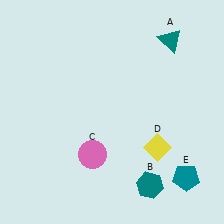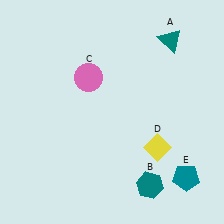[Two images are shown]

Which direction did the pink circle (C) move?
The pink circle (C) moved up.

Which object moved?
The pink circle (C) moved up.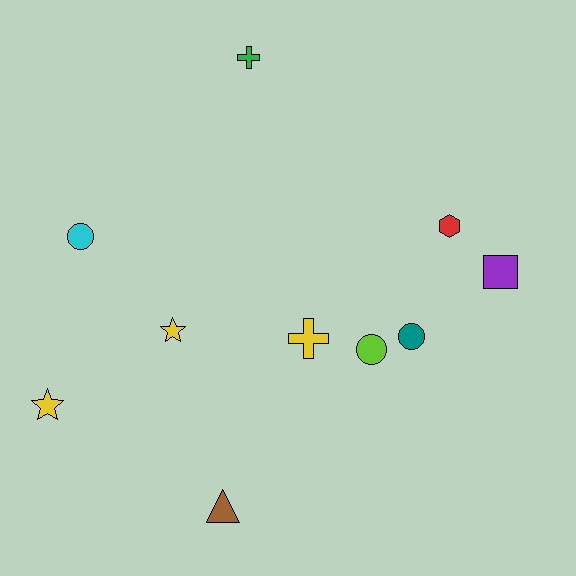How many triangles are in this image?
There is 1 triangle.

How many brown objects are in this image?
There is 1 brown object.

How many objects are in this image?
There are 10 objects.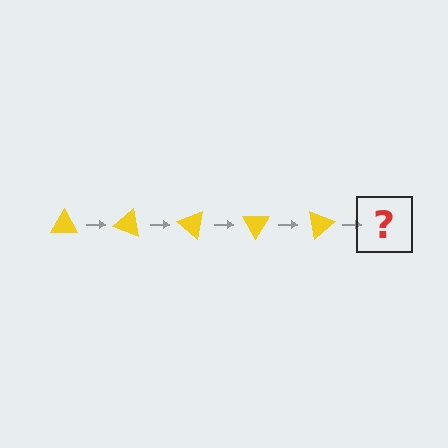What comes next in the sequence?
The next element should be a yellow triangle rotated 100 degrees.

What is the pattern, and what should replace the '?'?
The pattern is that the triangle rotates 20 degrees each step. The '?' should be a yellow triangle rotated 100 degrees.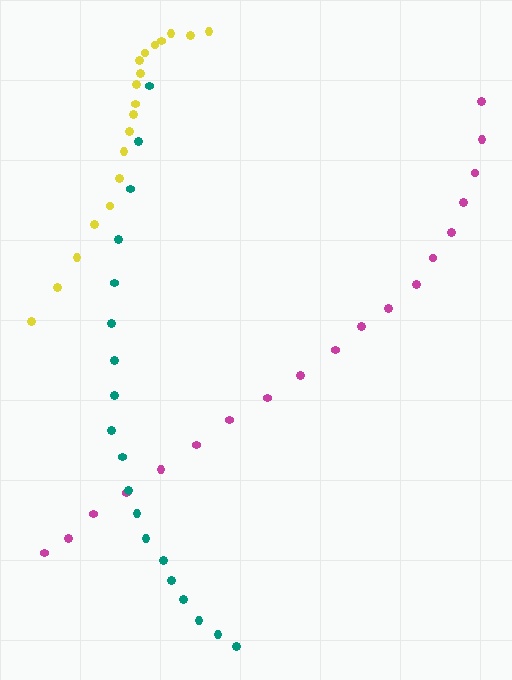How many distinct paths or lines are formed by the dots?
There are 3 distinct paths.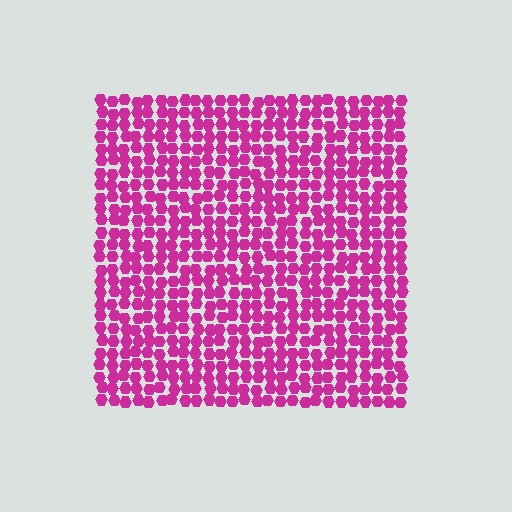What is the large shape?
The large shape is a square.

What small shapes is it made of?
It is made of small hexagons.